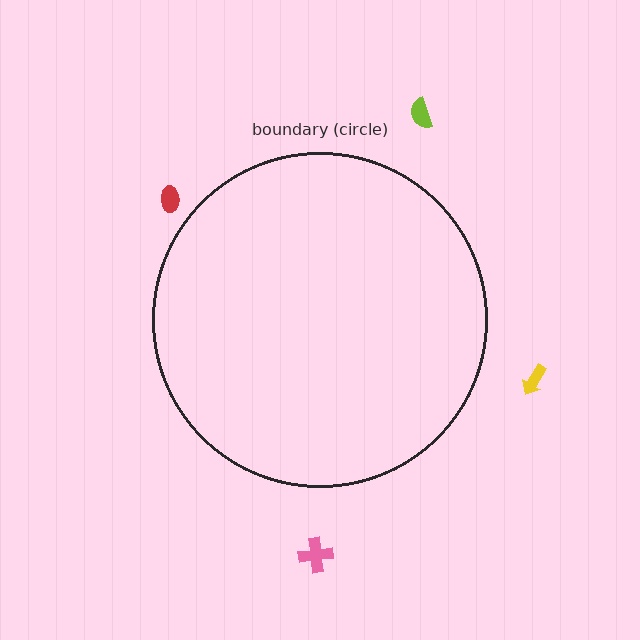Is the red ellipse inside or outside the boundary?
Outside.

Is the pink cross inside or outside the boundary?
Outside.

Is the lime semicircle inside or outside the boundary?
Outside.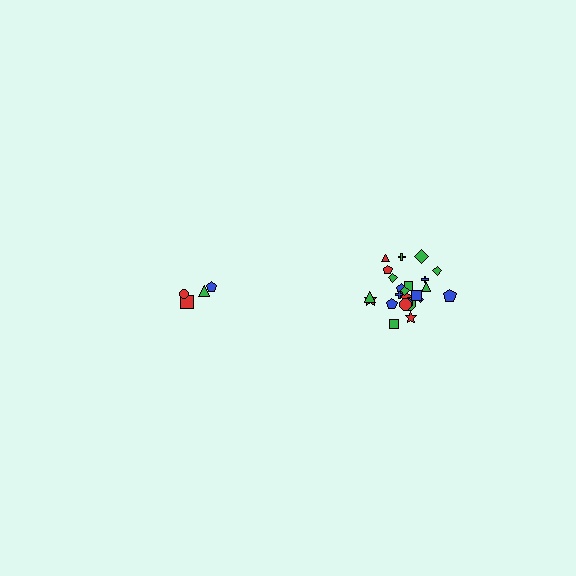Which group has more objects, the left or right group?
The right group.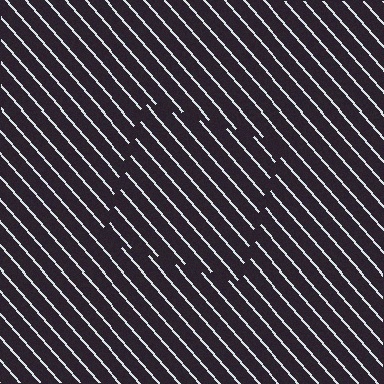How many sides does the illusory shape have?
4 sides — the line-ends trace a square.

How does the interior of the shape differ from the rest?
The interior of the shape contains the same grating, shifted by half a period — the contour is defined by the phase discontinuity where line-ends from the inner and outer gratings abut.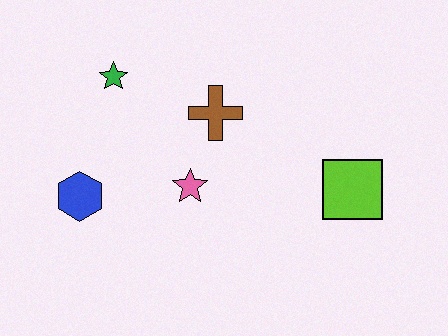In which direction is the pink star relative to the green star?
The pink star is below the green star.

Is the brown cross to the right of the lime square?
No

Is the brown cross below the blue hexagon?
No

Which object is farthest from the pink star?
The lime square is farthest from the pink star.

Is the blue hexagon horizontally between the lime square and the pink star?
No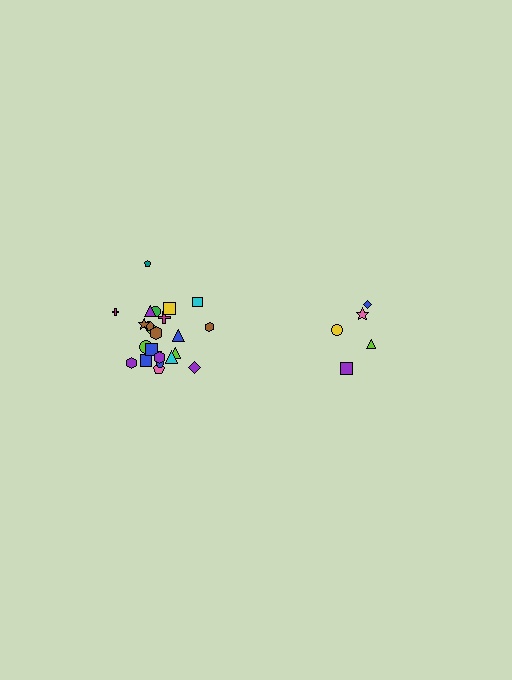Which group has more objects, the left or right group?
The left group.